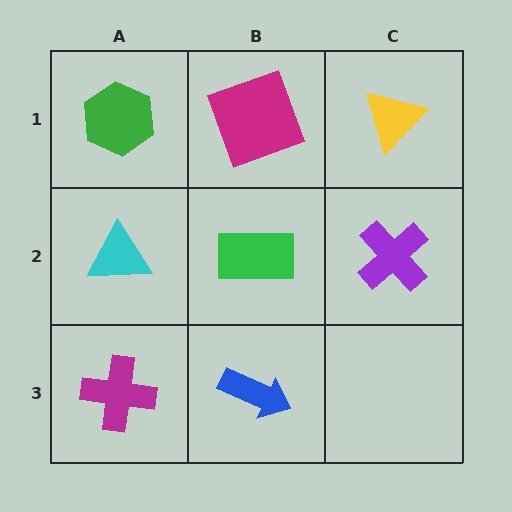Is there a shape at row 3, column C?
No, that cell is empty.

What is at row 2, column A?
A cyan triangle.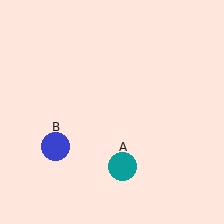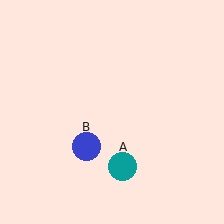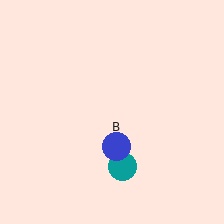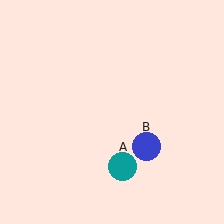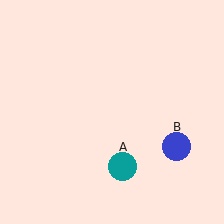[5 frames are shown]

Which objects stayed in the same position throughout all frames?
Teal circle (object A) remained stationary.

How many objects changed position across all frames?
1 object changed position: blue circle (object B).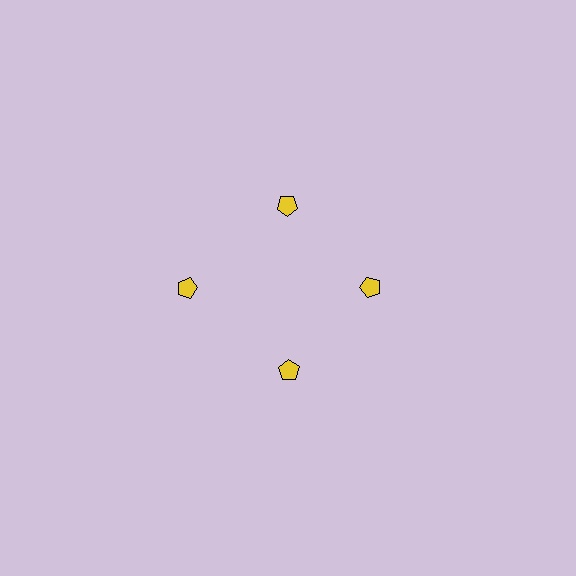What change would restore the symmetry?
The symmetry would be restored by moving it inward, back onto the ring so that all 4 pentagons sit at equal angles and equal distance from the center.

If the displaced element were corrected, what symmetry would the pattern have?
It would have 4-fold rotational symmetry — the pattern would map onto itself every 90 degrees.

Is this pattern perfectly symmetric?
No. The 4 yellow pentagons are arranged in a ring, but one element near the 9 o'clock position is pushed outward from the center, breaking the 4-fold rotational symmetry.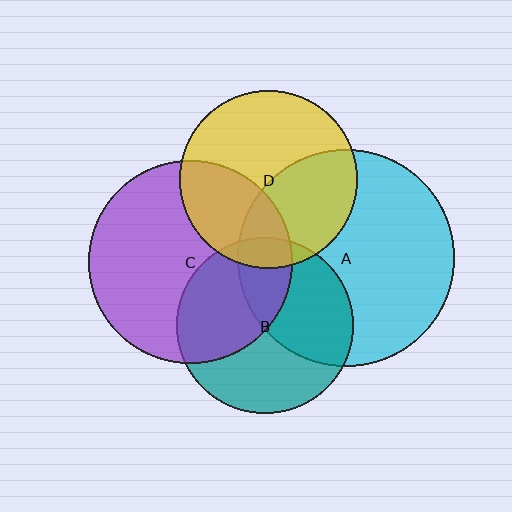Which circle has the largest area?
Circle A (cyan).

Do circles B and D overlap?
Yes.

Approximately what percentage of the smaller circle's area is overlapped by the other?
Approximately 10%.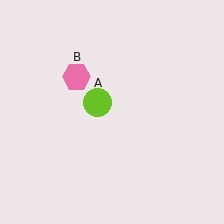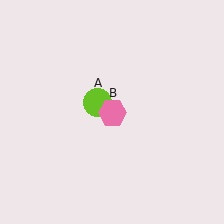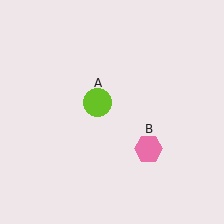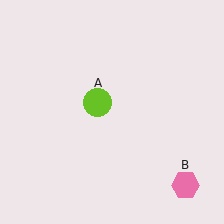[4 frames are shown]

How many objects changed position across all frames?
1 object changed position: pink hexagon (object B).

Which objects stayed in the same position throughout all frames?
Lime circle (object A) remained stationary.